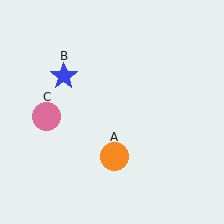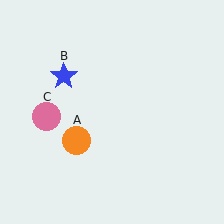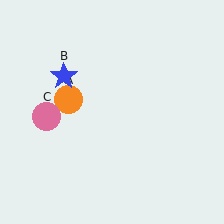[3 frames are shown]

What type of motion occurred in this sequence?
The orange circle (object A) rotated clockwise around the center of the scene.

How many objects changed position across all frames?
1 object changed position: orange circle (object A).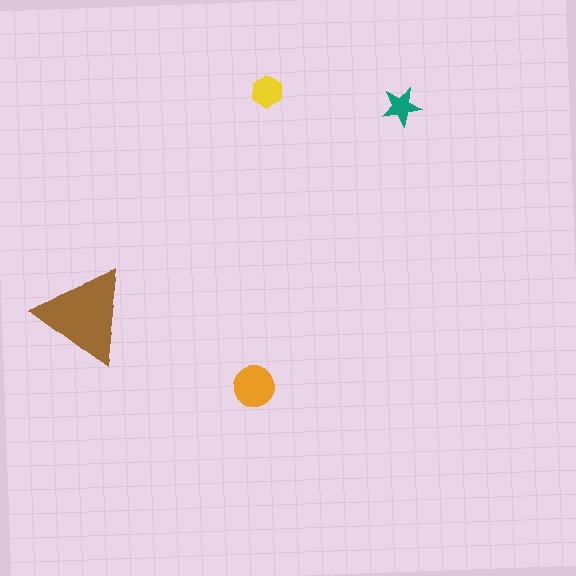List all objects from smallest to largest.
The teal star, the yellow hexagon, the orange circle, the brown triangle.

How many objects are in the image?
There are 4 objects in the image.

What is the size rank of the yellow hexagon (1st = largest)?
3rd.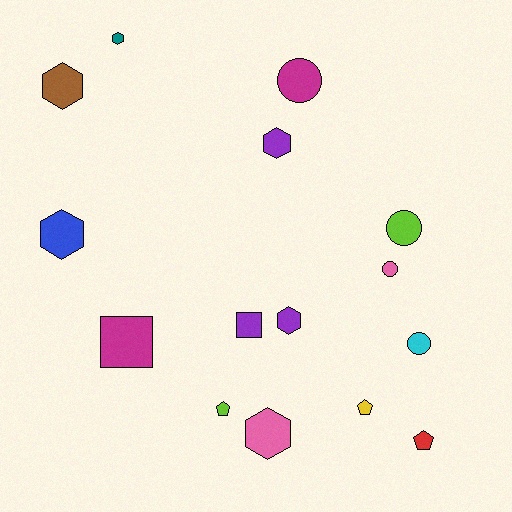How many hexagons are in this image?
There are 6 hexagons.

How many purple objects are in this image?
There are 3 purple objects.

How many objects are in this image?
There are 15 objects.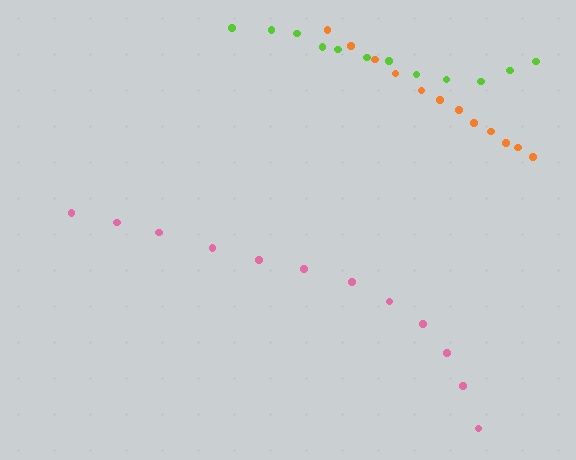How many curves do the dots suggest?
There are 3 distinct paths.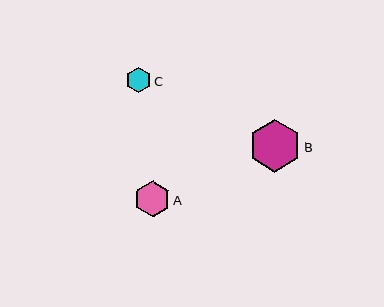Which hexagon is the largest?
Hexagon B is the largest with a size of approximately 53 pixels.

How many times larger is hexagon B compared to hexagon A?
Hexagon B is approximately 1.4 times the size of hexagon A.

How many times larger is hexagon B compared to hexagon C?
Hexagon B is approximately 2.1 times the size of hexagon C.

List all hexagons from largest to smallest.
From largest to smallest: B, A, C.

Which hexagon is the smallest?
Hexagon C is the smallest with a size of approximately 25 pixels.